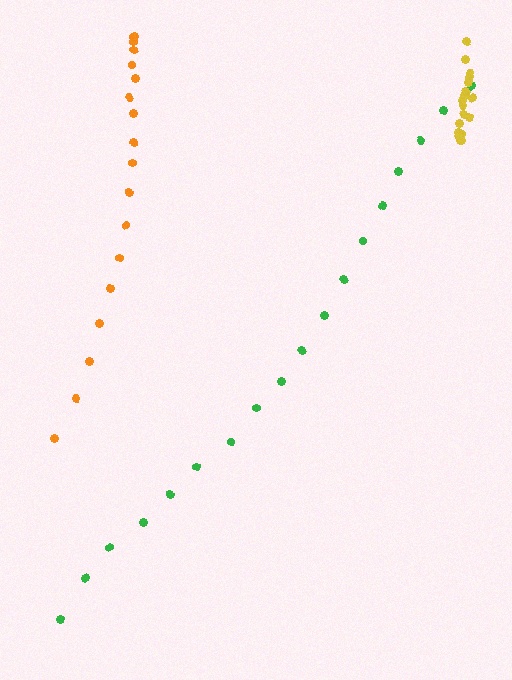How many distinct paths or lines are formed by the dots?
There are 3 distinct paths.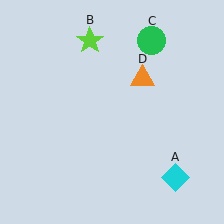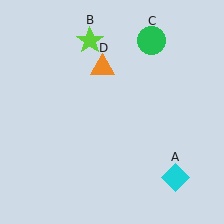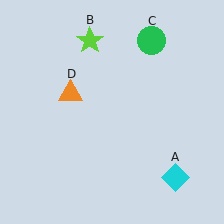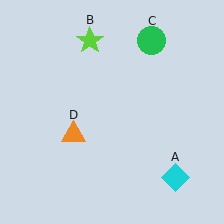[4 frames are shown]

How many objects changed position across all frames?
1 object changed position: orange triangle (object D).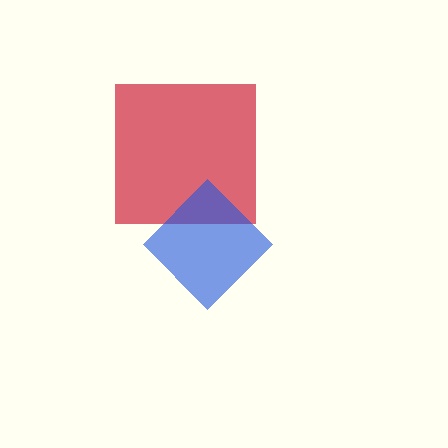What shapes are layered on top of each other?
The layered shapes are: a red square, a blue diamond.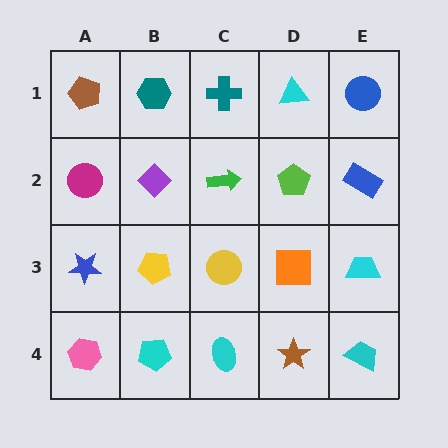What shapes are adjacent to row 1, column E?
A blue rectangle (row 2, column E), a cyan triangle (row 1, column D).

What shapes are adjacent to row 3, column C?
A green arrow (row 2, column C), a cyan ellipse (row 4, column C), a yellow pentagon (row 3, column B), an orange square (row 3, column D).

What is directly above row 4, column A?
A blue star.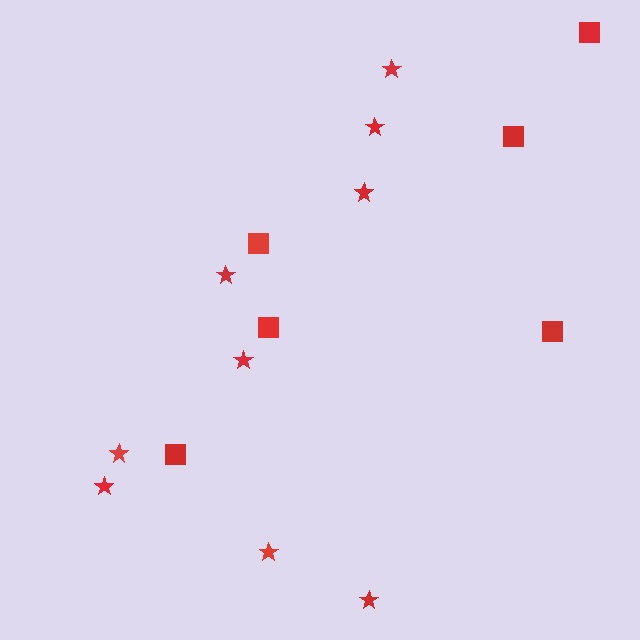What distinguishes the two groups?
There are 2 groups: one group of stars (9) and one group of squares (6).